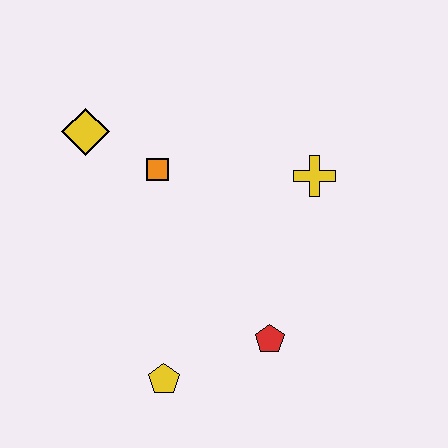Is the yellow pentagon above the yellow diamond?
No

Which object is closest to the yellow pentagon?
The red pentagon is closest to the yellow pentagon.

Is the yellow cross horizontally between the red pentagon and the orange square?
No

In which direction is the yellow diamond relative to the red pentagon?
The yellow diamond is above the red pentagon.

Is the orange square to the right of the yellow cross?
No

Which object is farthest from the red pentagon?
The yellow diamond is farthest from the red pentagon.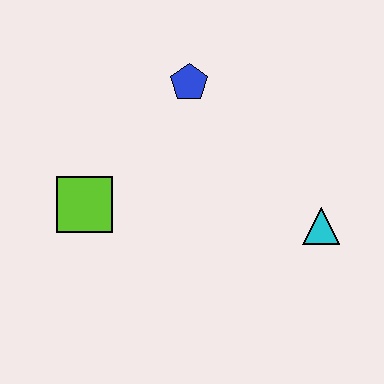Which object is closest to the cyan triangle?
The blue pentagon is closest to the cyan triangle.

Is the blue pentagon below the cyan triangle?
No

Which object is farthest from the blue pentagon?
The cyan triangle is farthest from the blue pentagon.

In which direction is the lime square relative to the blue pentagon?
The lime square is below the blue pentagon.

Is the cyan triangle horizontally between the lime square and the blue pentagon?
No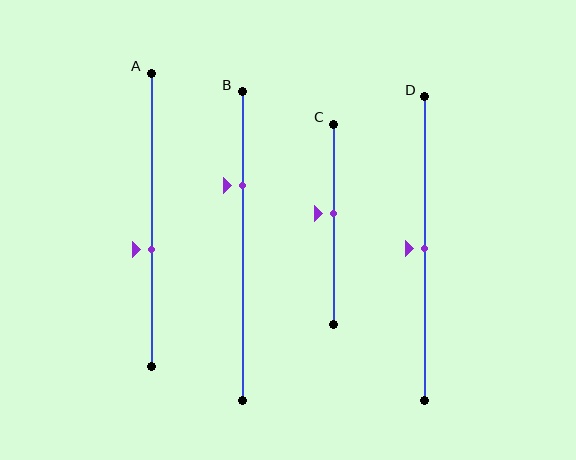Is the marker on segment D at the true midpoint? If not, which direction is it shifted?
Yes, the marker on segment D is at the true midpoint.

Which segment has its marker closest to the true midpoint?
Segment D has its marker closest to the true midpoint.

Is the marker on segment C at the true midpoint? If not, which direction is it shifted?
No, the marker on segment C is shifted upward by about 5% of the segment length.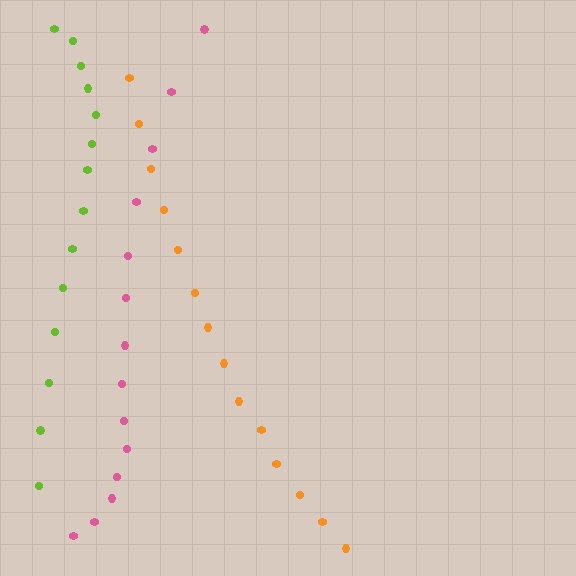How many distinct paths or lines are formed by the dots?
There are 3 distinct paths.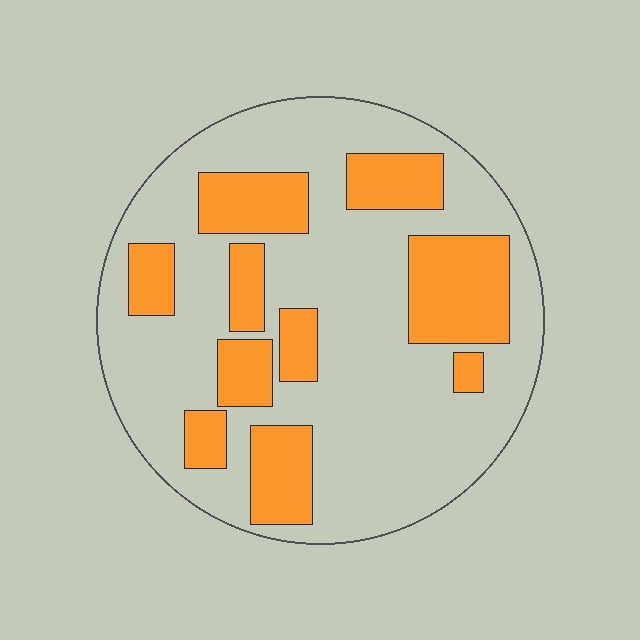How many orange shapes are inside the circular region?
10.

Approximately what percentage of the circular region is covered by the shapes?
Approximately 30%.